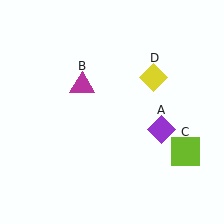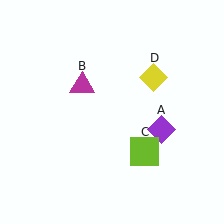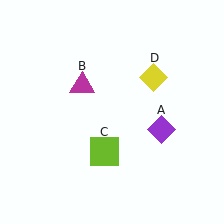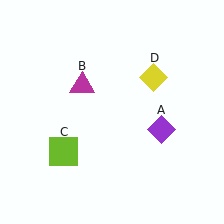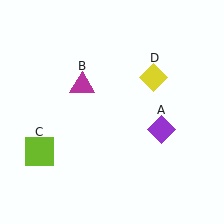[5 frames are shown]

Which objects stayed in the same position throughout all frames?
Purple diamond (object A) and magenta triangle (object B) and yellow diamond (object D) remained stationary.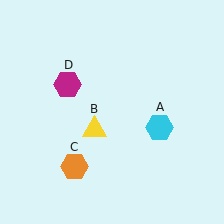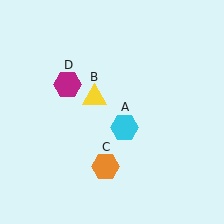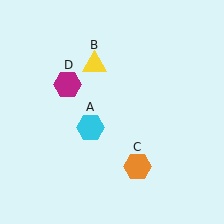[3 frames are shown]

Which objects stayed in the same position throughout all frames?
Magenta hexagon (object D) remained stationary.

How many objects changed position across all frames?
3 objects changed position: cyan hexagon (object A), yellow triangle (object B), orange hexagon (object C).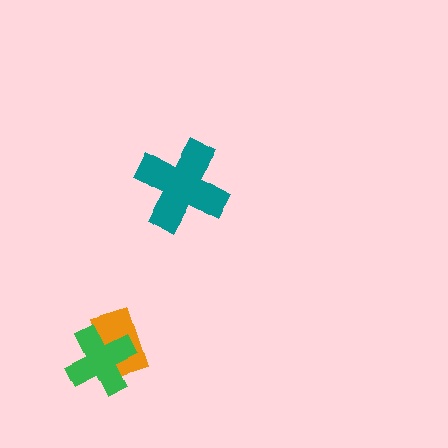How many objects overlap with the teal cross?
0 objects overlap with the teal cross.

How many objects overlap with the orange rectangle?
1 object overlaps with the orange rectangle.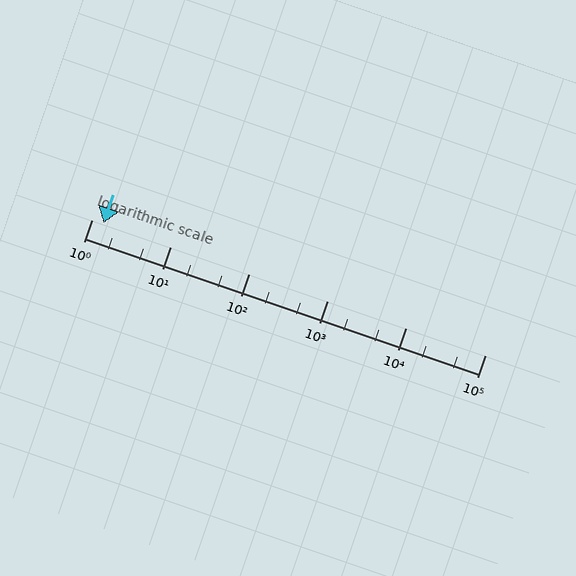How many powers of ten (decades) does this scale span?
The scale spans 5 decades, from 1 to 100000.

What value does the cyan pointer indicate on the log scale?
The pointer indicates approximately 1.4.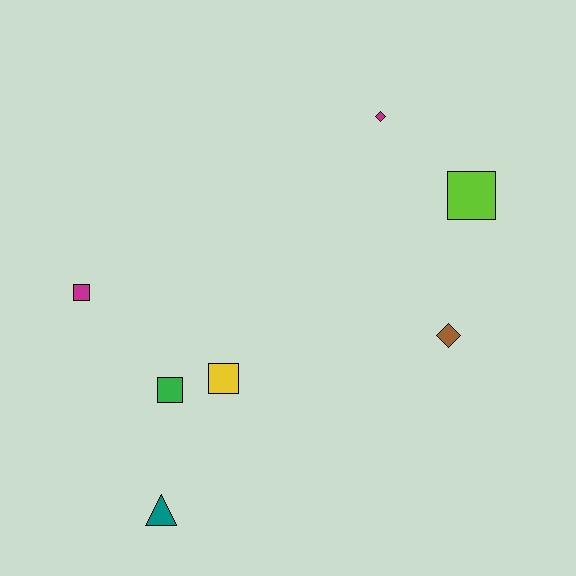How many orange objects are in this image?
There are no orange objects.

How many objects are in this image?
There are 7 objects.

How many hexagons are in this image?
There are no hexagons.